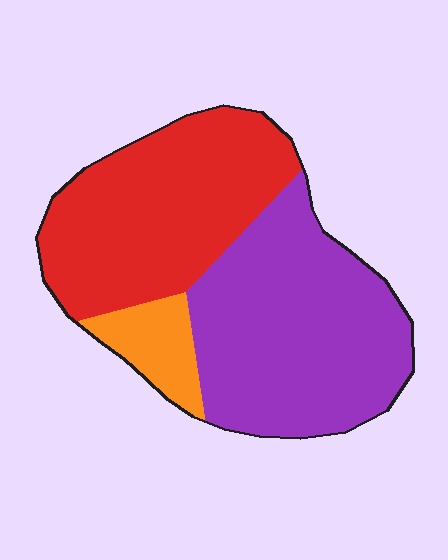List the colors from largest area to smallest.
From largest to smallest: purple, red, orange.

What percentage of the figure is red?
Red covers around 40% of the figure.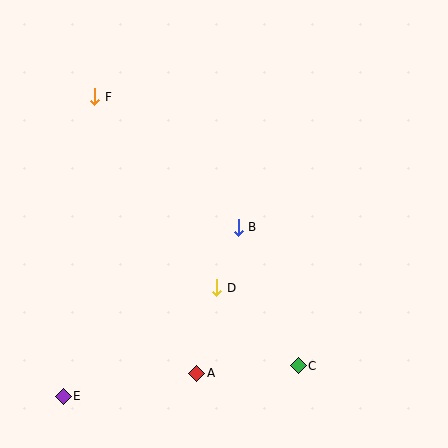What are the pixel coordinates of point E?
Point E is at (63, 396).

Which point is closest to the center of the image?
Point B at (238, 227) is closest to the center.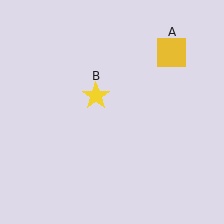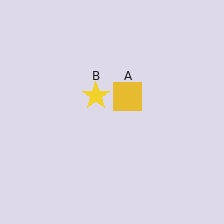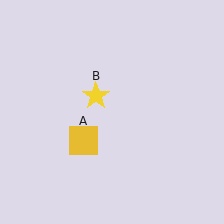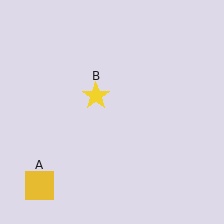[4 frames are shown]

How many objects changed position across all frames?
1 object changed position: yellow square (object A).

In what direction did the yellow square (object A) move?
The yellow square (object A) moved down and to the left.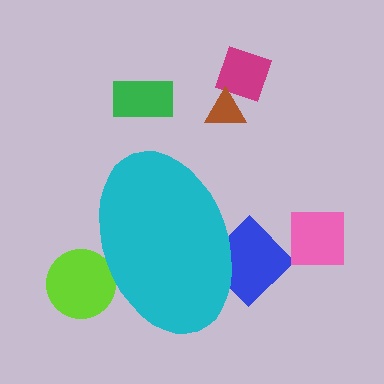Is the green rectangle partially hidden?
No, the green rectangle is fully visible.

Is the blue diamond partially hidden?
Yes, the blue diamond is partially hidden behind the cyan ellipse.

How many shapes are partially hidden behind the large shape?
2 shapes are partially hidden.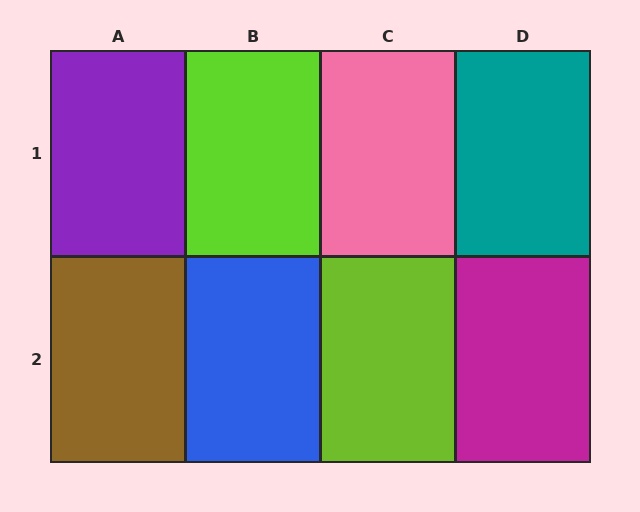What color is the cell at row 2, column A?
Brown.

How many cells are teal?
1 cell is teal.